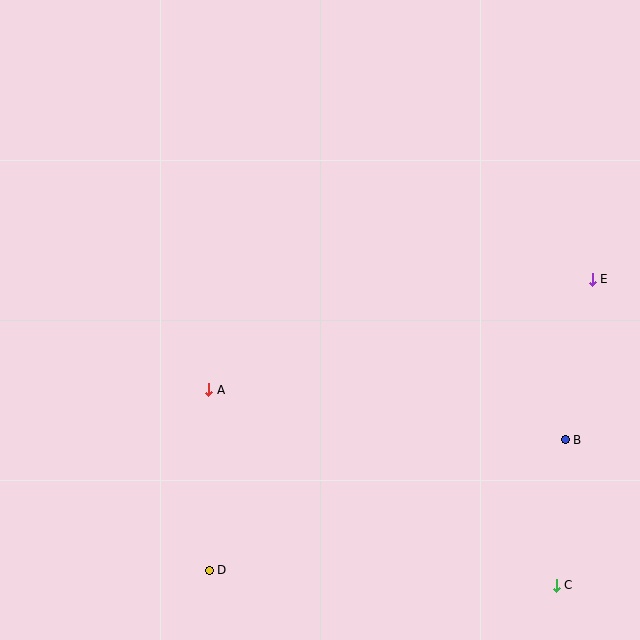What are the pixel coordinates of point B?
Point B is at (565, 440).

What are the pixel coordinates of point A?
Point A is at (209, 390).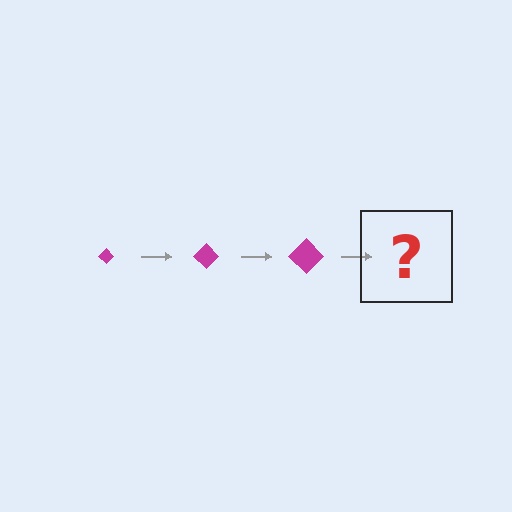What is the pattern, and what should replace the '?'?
The pattern is that the diamond gets progressively larger each step. The '?' should be a magenta diamond, larger than the previous one.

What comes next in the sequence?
The next element should be a magenta diamond, larger than the previous one.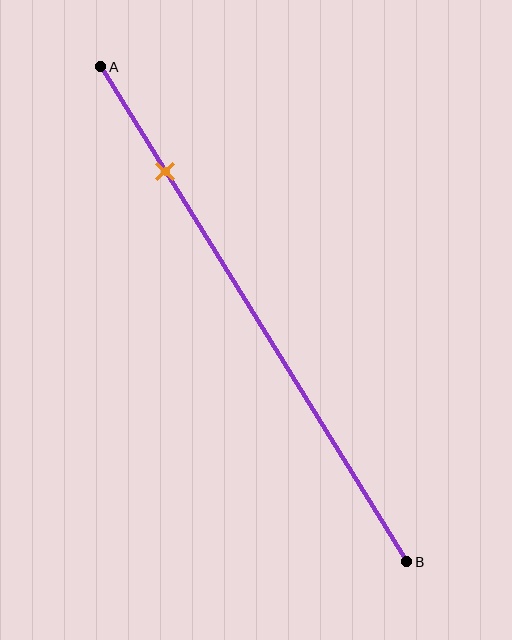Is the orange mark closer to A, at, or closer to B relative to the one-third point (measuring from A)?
The orange mark is closer to point A than the one-third point of segment AB.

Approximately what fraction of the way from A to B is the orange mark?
The orange mark is approximately 20% of the way from A to B.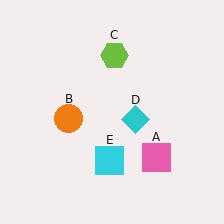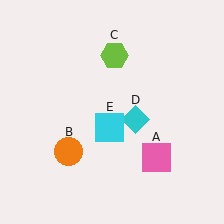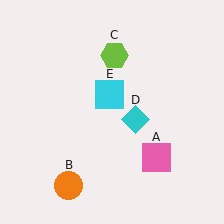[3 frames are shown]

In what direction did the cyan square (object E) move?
The cyan square (object E) moved up.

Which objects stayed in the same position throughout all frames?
Pink square (object A) and lime hexagon (object C) and cyan diamond (object D) remained stationary.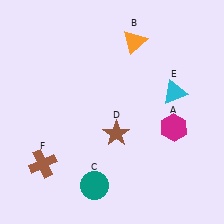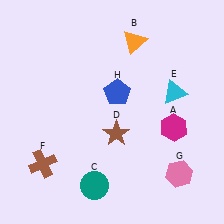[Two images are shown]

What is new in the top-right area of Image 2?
A blue pentagon (H) was added in the top-right area of Image 2.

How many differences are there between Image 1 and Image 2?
There are 2 differences between the two images.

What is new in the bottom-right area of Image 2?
A pink hexagon (G) was added in the bottom-right area of Image 2.